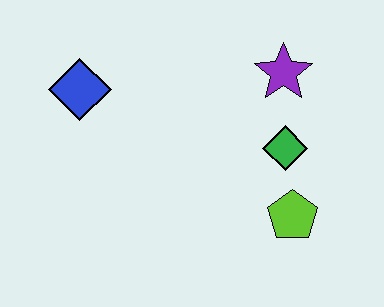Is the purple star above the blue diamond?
Yes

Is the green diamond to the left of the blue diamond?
No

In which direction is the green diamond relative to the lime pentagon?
The green diamond is above the lime pentagon.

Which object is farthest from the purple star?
The blue diamond is farthest from the purple star.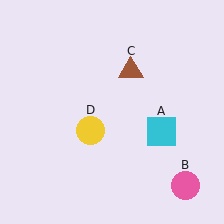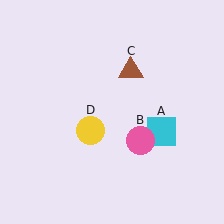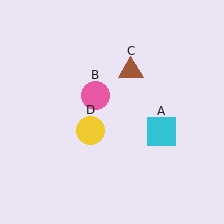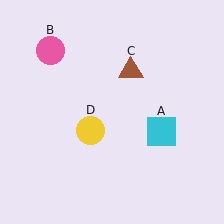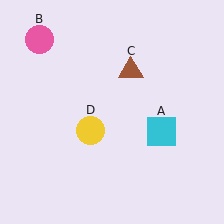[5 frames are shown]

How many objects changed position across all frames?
1 object changed position: pink circle (object B).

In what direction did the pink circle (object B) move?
The pink circle (object B) moved up and to the left.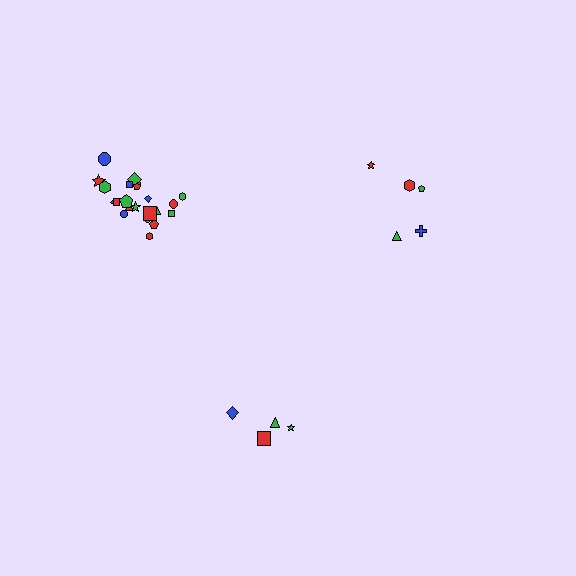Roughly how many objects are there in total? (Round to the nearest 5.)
Roughly 30 objects in total.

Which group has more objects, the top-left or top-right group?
The top-left group.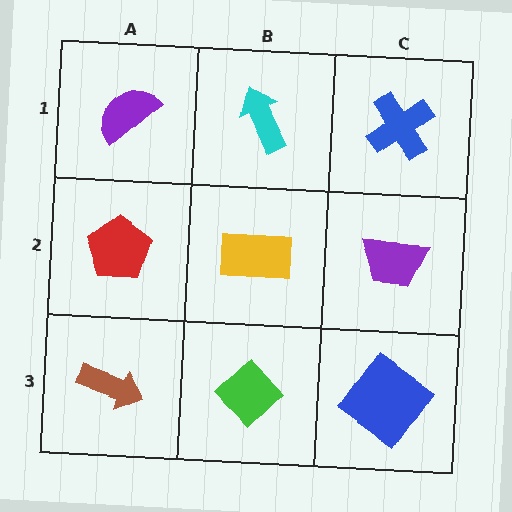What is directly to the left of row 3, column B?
A brown arrow.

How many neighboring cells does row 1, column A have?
2.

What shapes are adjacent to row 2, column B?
A cyan arrow (row 1, column B), a green diamond (row 3, column B), a red pentagon (row 2, column A), a purple trapezoid (row 2, column C).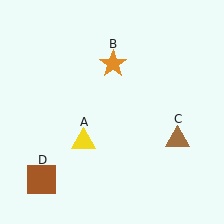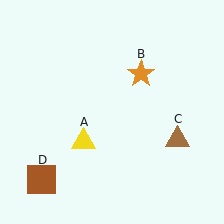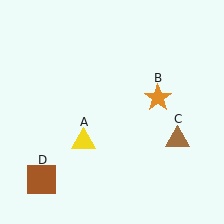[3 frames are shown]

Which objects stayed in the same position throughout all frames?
Yellow triangle (object A) and brown triangle (object C) and brown square (object D) remained stationary.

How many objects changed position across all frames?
1 object changed position: orange star (object B).